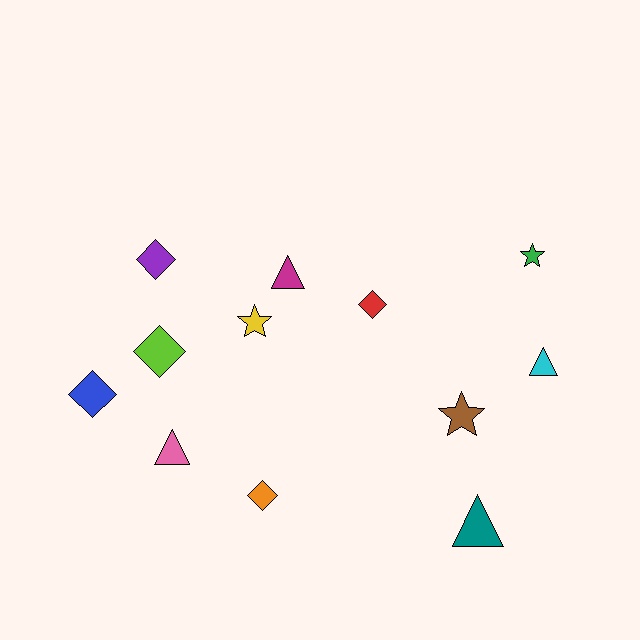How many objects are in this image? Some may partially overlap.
There are 12 objects.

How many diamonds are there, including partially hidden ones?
There are 5 diamonds.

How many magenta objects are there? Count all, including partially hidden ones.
There is 1 magenta object.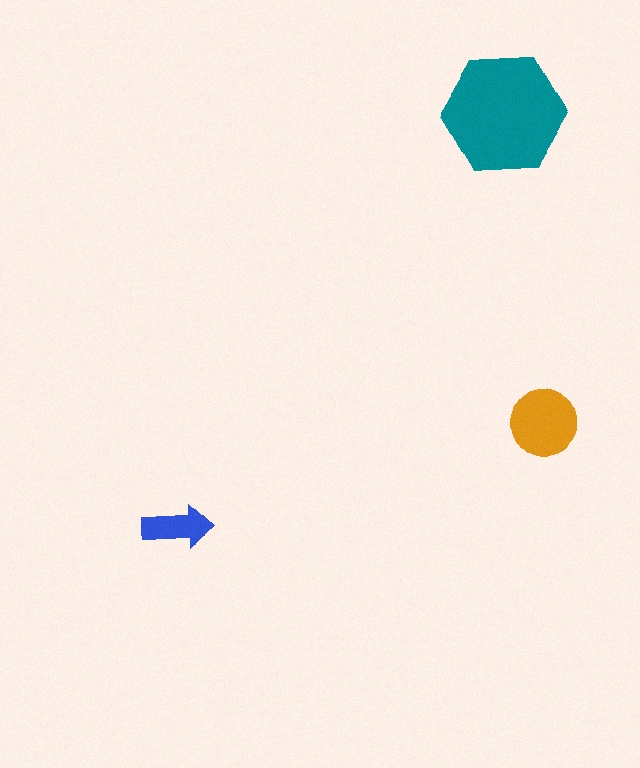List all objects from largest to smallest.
The teal hexagon, the orange circle, the blue arrow.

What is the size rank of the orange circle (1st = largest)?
2nd.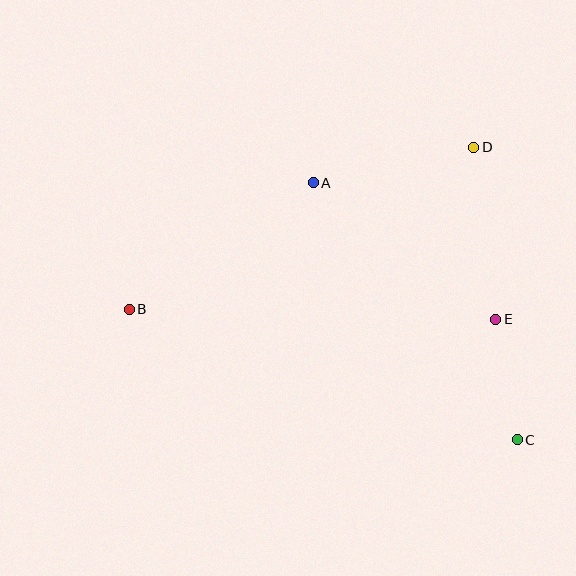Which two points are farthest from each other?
Points B and C are farthest from each other.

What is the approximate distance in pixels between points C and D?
The distance between C and D is approximately 296 pixels.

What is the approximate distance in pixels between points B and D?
The distance between B and D is approximately 380 pixels.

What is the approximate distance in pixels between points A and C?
The distance between A and C is approximately 328 pixels.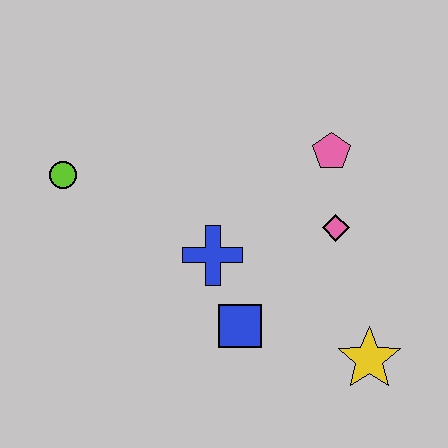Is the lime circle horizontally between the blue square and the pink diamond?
No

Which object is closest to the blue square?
The blue cross is closest to the blue square.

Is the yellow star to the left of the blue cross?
No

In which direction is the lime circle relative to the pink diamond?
The lime circle is to the left of the pink diamond.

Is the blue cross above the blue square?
Yes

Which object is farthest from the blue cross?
The yellow star is farthest from the blue cross.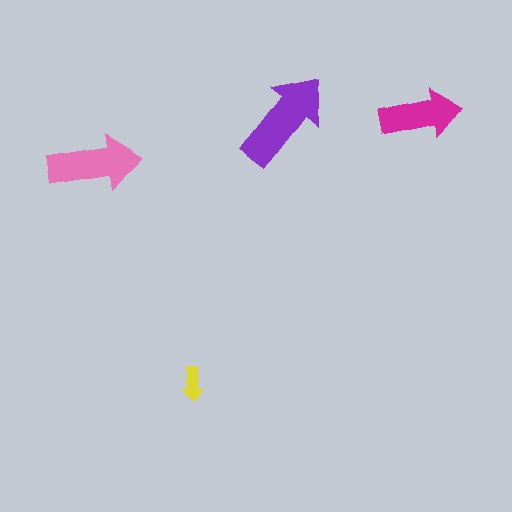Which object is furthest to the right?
The magenta arrow is rightmost.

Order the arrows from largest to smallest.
the purple one, the pink one, the magenta one, the yellow one.